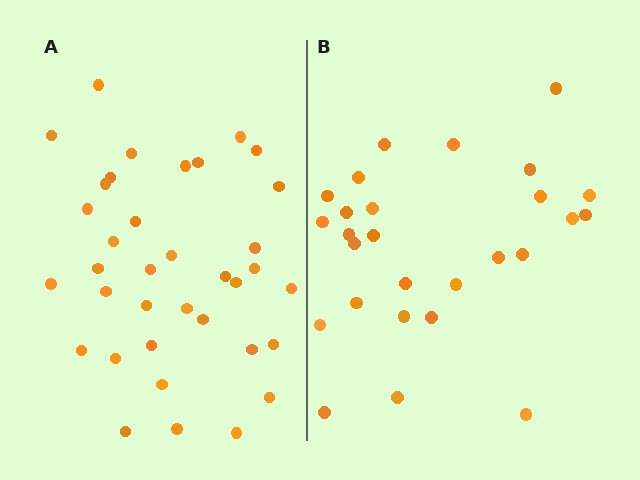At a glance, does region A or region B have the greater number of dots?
Region A (the left region) has more dots.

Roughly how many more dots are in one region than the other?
Region A has roughly 8 or so more dots than region B.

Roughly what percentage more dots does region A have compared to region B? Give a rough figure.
About 35% more.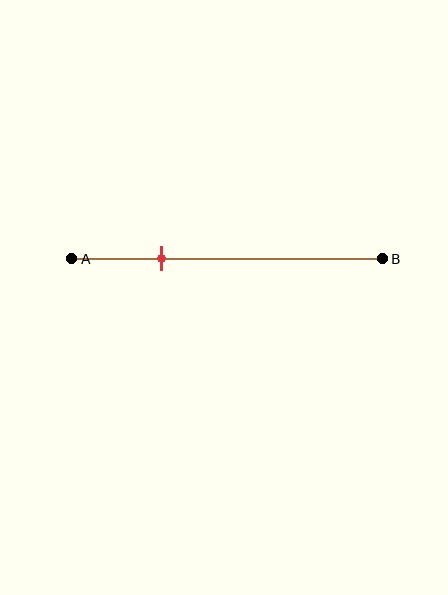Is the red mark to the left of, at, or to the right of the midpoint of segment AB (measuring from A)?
The red mark is to the left of the midpoint of segment AB.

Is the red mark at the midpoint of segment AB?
No, the mark is at about 30% from A, not at the 50% midpoint.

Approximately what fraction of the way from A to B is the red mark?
The red mark is approximately 30% of the way from A to B.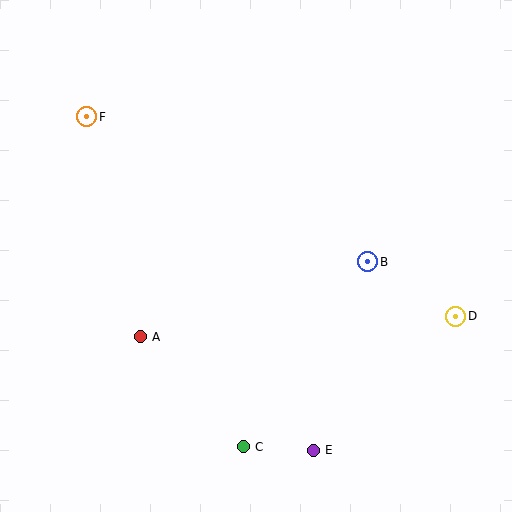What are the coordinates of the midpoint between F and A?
The midpoint between F and A is at (113, 227).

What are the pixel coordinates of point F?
Point F is at (87, 117).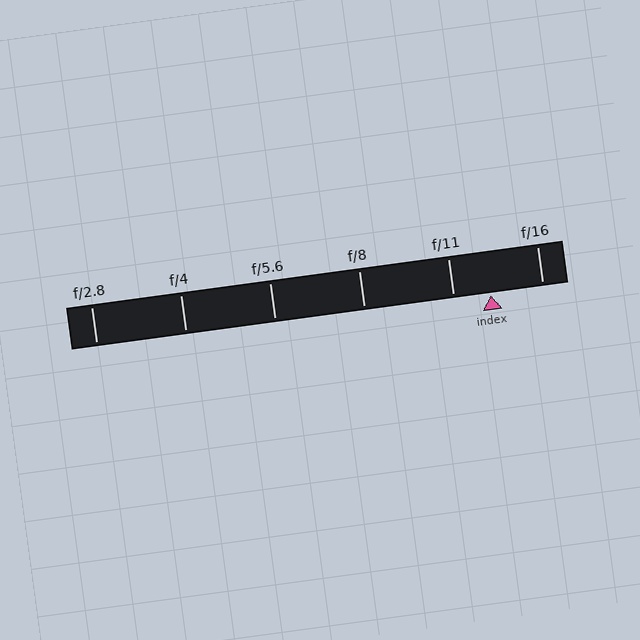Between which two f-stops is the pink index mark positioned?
The index mark is between f/11 and f/16.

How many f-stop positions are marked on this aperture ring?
There are 6 f-stop positions marked.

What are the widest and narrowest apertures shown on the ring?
The widest aperture shown is f/2.8 and the narrowest is f/16.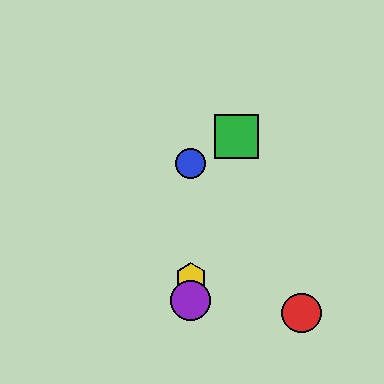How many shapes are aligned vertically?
3 shapes (the blue circle, the yellow hexagon, the purple circle) are aligned vertically.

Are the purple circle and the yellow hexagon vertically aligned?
Yes, both are at x≈191.